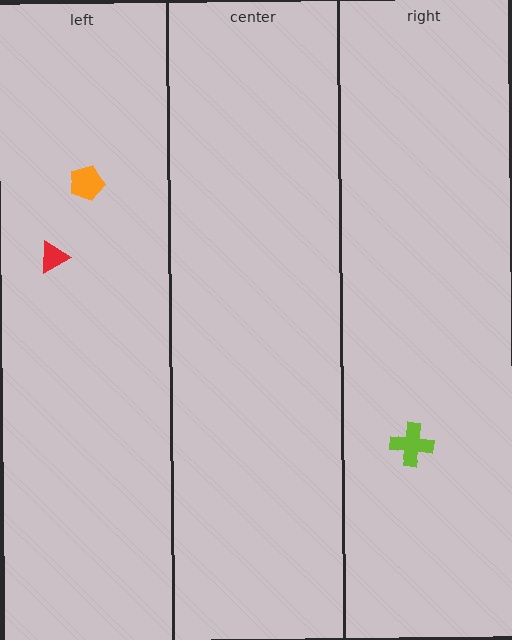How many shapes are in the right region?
1.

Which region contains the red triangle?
The left region.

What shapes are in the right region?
The lime cross.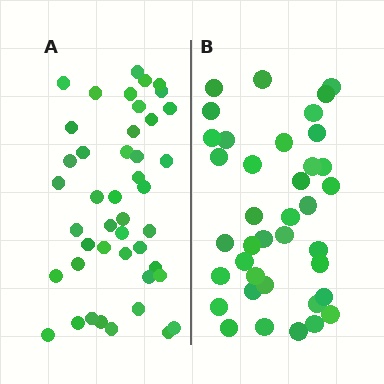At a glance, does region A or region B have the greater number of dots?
Region A (the left region) has more dots.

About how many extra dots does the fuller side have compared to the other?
Region A has about 6 more dots than region B.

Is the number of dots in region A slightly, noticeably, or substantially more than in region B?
Region A has only slightly more — the two regions are fairly close. The ratio is roughly 1.2 to 1.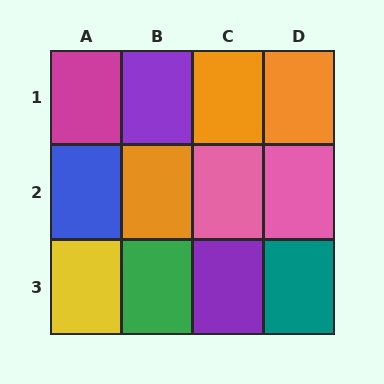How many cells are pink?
2 cells are pink.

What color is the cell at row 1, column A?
Magenta.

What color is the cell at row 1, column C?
Orange.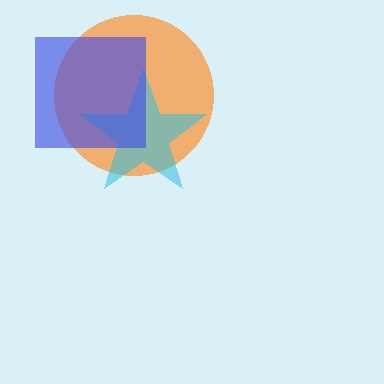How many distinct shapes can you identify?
There are 3 distinct shapes: an orange circle, a cyan star, a blue square.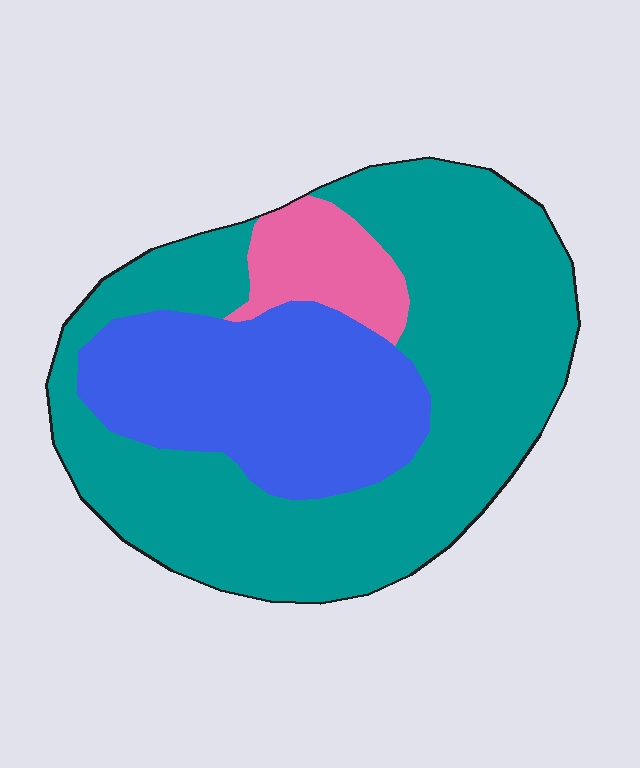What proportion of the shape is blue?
Blue covers roughly 30% of the shape.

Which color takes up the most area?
Teal, at roughly 60%.